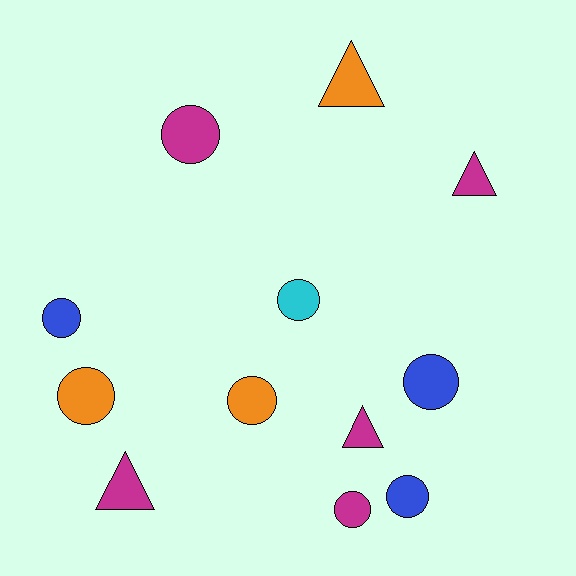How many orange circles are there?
There are 2 orange circles.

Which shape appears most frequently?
Circle, with 8 objects.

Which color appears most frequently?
Magenta, with 5 objects.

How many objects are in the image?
There are 12 objects.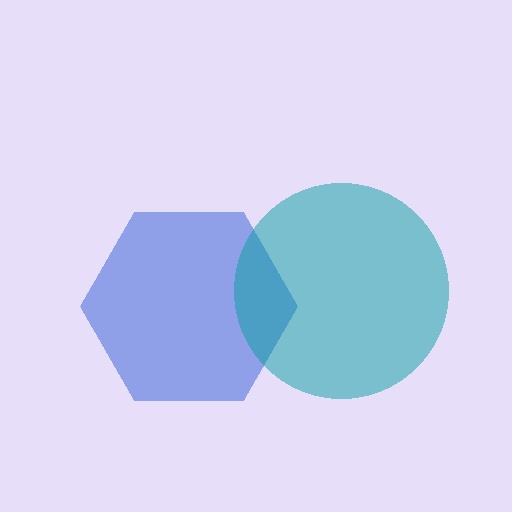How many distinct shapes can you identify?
There are 2 distinct shapes: a blue hexagon, a teal circle.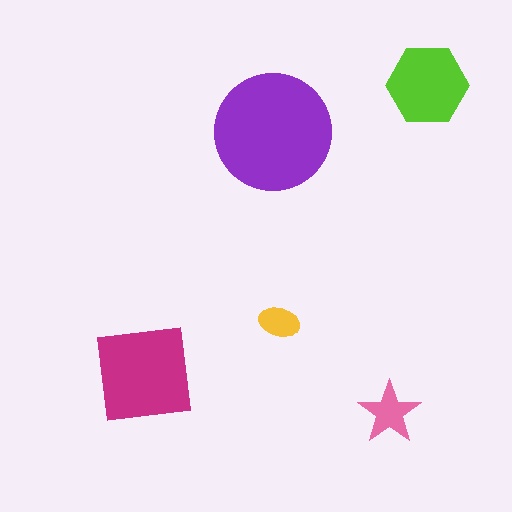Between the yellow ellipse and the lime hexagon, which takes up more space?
The lime hexagon.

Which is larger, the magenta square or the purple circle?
The purple circle.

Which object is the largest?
The purple circle.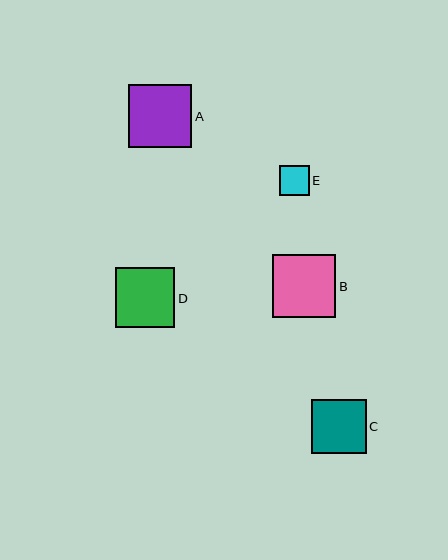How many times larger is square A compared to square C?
Square A is approximately 1.2 times the size of square C.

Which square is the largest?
Square B is the largest with a size of approximately 64 pixels.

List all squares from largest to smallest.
From largest to smallest: B, A, D, C, E.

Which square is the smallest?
Square E is the smallest with a size of approximately 30 pixels.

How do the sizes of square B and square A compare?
Square B and square A are approximately the same size.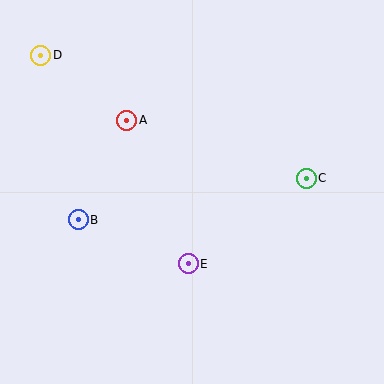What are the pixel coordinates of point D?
Point D is at (41, 55).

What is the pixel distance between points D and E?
The distance between D and E is 255 pixels.